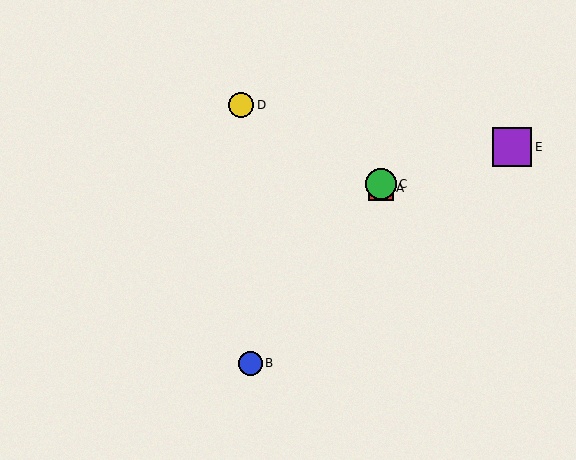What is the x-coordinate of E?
Object E is at x≈512.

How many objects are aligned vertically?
2 objects (A, C) are aligned vertically.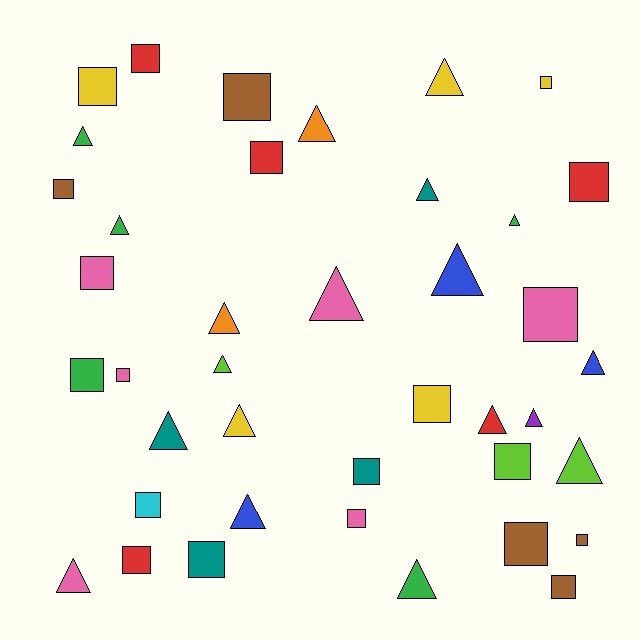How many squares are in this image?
There are 21 squares.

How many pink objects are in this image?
There are 6 pink objects.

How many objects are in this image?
There are 40 objects.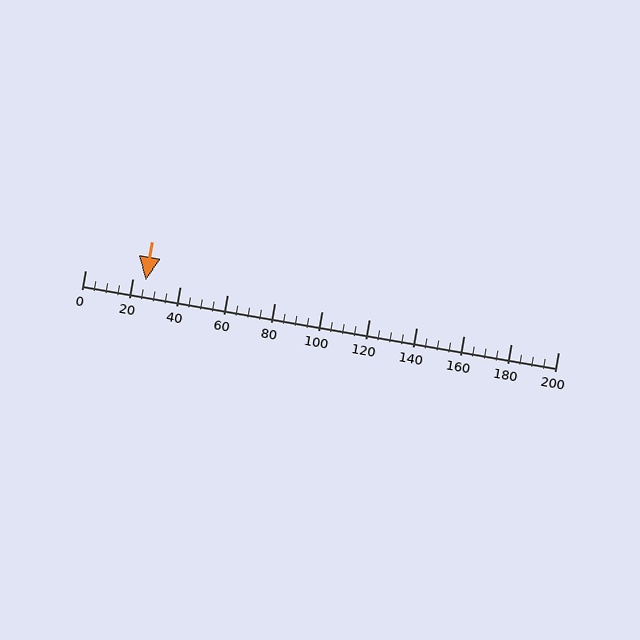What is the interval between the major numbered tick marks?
The major tick marks are spaced 20 units apart.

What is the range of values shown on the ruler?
The ruler shows values from 0 to 200.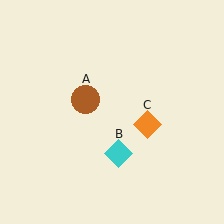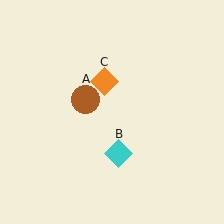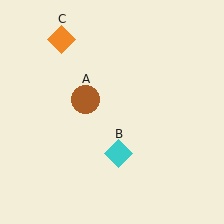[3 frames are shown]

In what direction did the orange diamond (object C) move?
The orange diamond (object C) moved up and to the left.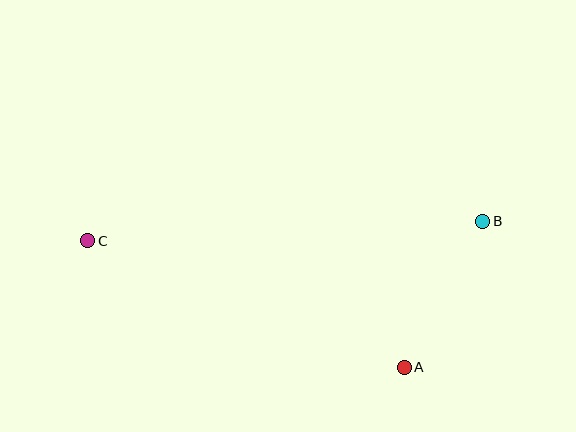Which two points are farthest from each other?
Points B and C are farthest from each other.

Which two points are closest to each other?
Points A and B are closest to each other.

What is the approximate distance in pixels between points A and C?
The distance between A and C is approximately 341 pixels.